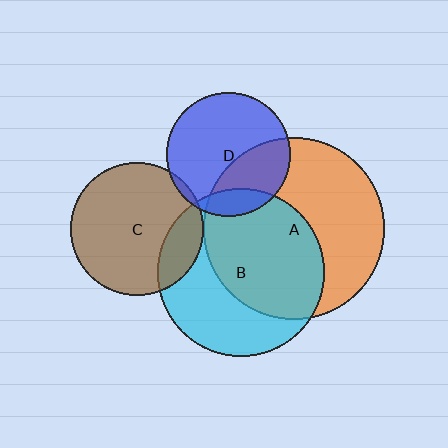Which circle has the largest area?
Circle A (orange).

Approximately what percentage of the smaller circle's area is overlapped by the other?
Approximately 5%.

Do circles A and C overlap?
Yes.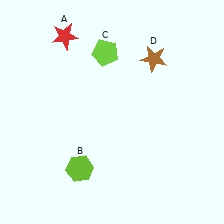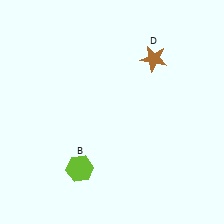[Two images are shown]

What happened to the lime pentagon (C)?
The lime pentagon (C) was removed in Image 2. It was in the top-left area of Image 1.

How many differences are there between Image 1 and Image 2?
There are 2 differences between the two images.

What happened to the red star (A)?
The red star (A) was removed in Image 2. It was in the top-left area of Image 1.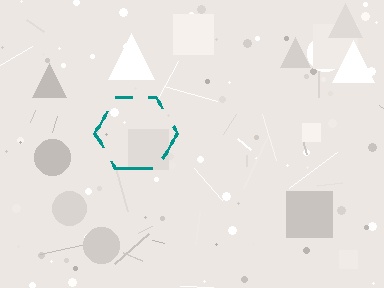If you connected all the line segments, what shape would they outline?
They would outline a hexagon.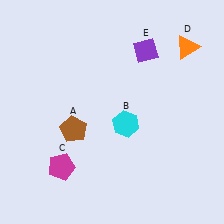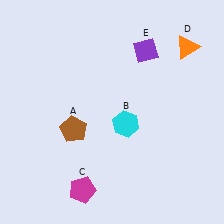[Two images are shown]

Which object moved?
The magenta pentagon (C) moved down.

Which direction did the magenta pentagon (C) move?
The magenta pentagon (C) moved down.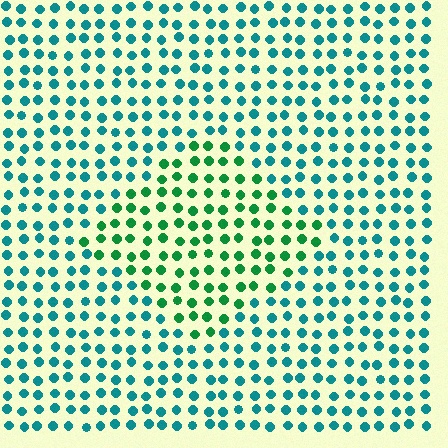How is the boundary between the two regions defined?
The boundary is defined purely by a slight shift in hue (about 41 degrees). Spacing, size, and orientation are identical on both sides.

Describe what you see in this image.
The image is filled with small teal elements in a uniform arrangement. A diamond-shaped region is visible where the elements are tinted to a slightly different hue, forming a subtle color boundary.